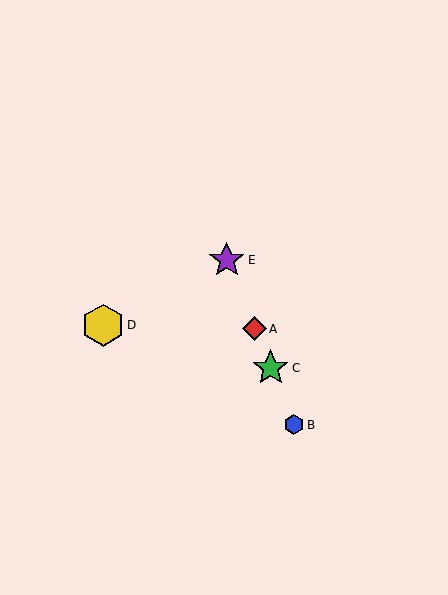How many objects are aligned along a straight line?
4 objects (A, B, C, E) are aligned along a straight line.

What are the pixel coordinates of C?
Object C is at (271, 368).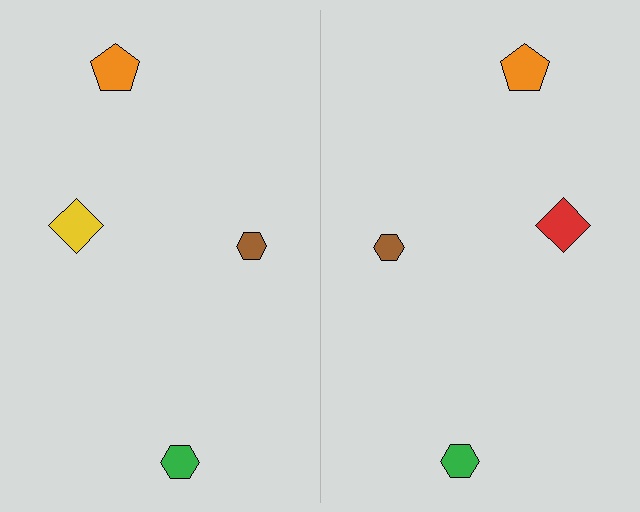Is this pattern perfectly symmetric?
No, the pattern is not perfectly symmetric. The red diamond on the right side breaks the symmetry — its mirror counterpart is yellow.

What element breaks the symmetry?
The red diamond on the right side breaks the symmetry — its mirror counterpart is yellow.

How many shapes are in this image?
There are 8 shapes in this image.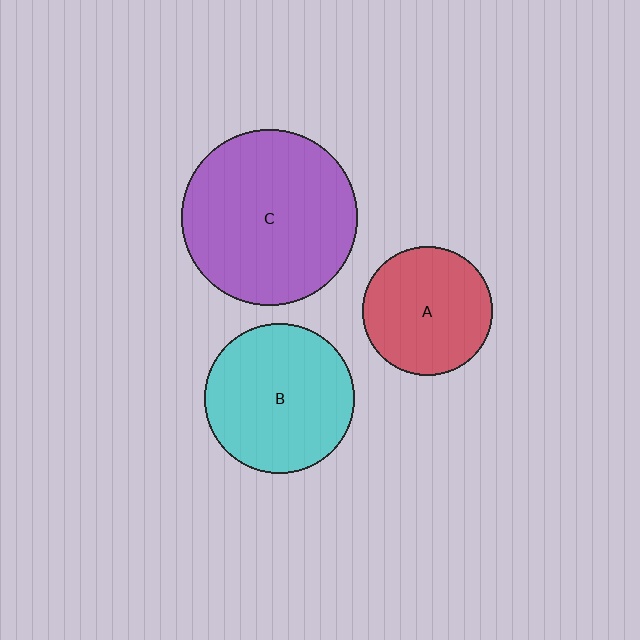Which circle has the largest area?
Circle C (purple).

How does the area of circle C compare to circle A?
Approximately 1.8 times.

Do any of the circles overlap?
No, none of the circles overlap.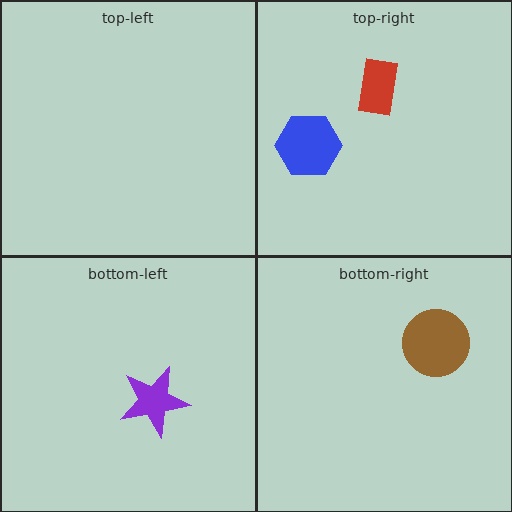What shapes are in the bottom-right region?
The brown circle.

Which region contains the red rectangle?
The top-right region.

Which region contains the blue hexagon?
The top-right region.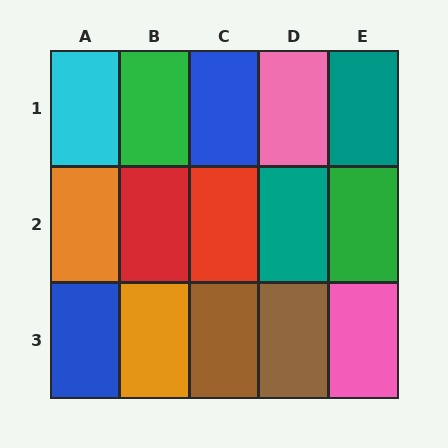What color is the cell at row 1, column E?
Teal.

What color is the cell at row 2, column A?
Orange.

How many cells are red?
2 cells are red.